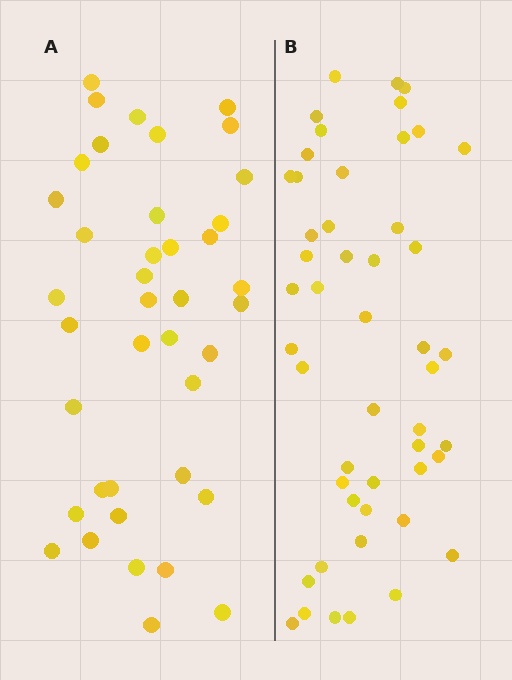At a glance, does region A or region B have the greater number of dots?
Region B (the right region) has more dots.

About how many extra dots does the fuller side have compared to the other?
Region B has roughly 8 or so more dots than region A.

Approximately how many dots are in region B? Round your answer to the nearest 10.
About 50 dots. (The exact count is 49, which rounds to 50.)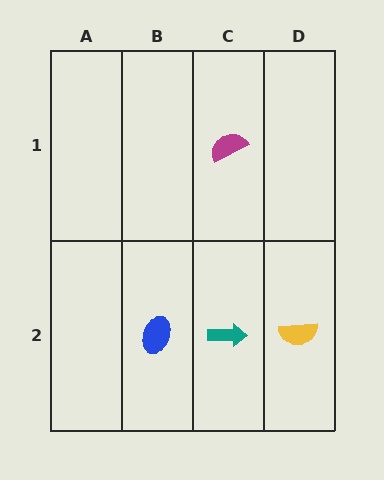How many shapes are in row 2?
3 shapes.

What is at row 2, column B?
A blue ellipse.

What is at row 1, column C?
A magenta semicircle.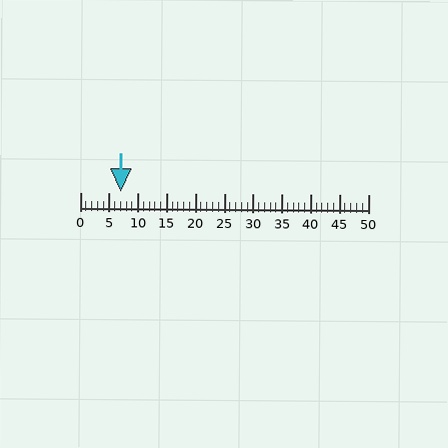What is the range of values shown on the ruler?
The ruler shows values from 0 to 50.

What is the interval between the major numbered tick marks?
The major tick marks are spaced 5 units apart.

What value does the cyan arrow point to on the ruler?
The cyan arrow points to approximately 7.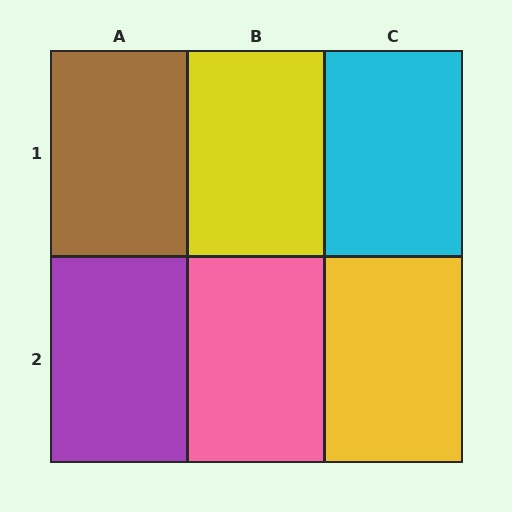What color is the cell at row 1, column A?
Brown.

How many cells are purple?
1 cell is purple.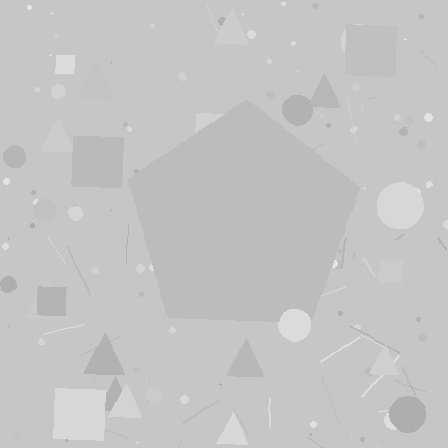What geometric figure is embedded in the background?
A pentagon is embedded in the background.